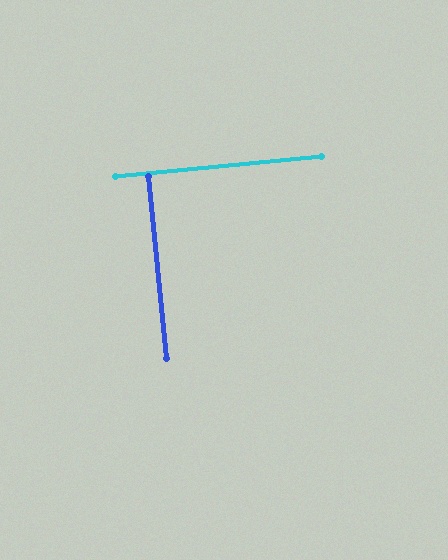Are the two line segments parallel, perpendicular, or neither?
Perpendicular — they meet at approximately 90°.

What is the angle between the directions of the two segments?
Approximately 90 degrees.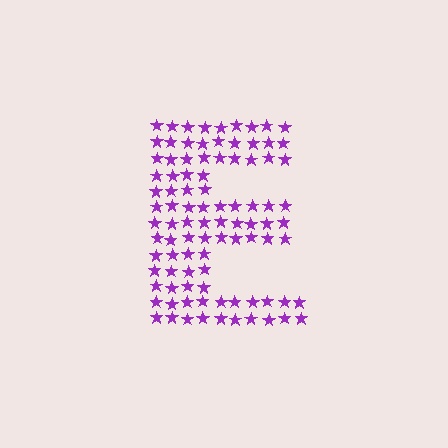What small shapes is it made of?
It is made of small stars.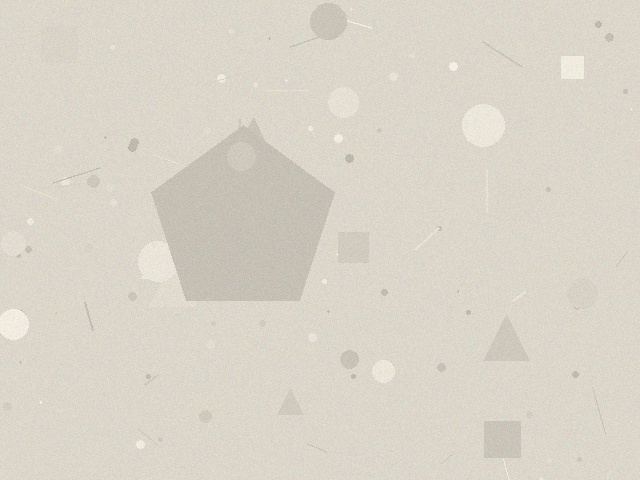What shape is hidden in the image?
A pentagon is hidden in the image.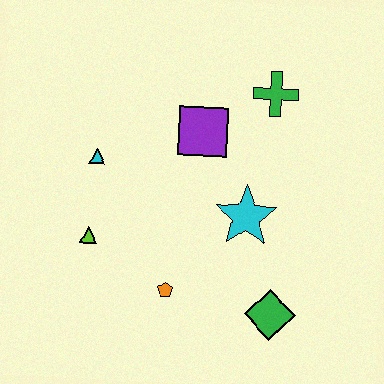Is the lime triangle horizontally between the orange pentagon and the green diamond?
No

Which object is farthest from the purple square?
The green diamond is farthest from the purple square.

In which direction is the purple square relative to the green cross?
The purple square is to the left of the green cross.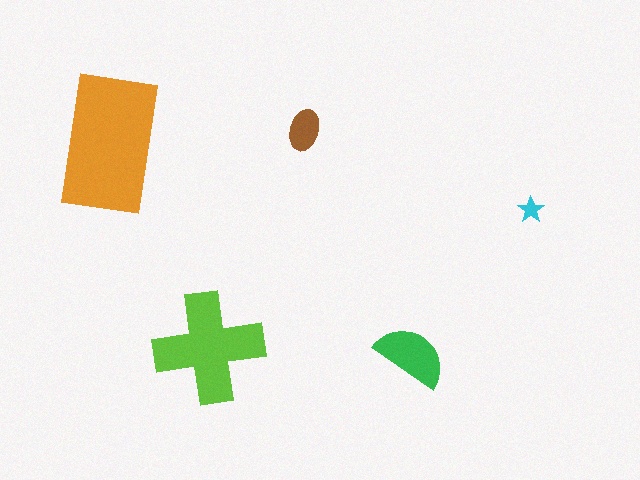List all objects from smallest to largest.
The cyan star, the brown ellipse, the green semicircle, the lime cross, the orange rectangle.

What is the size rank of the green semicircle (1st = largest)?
3rd.